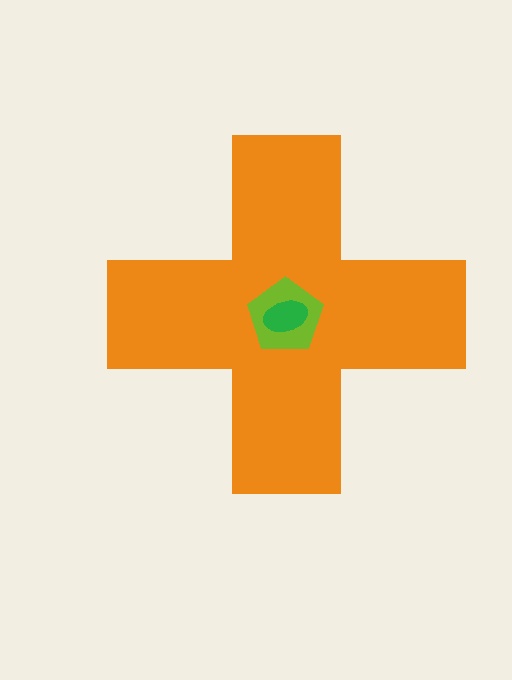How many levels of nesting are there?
3.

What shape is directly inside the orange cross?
The lime pentagon.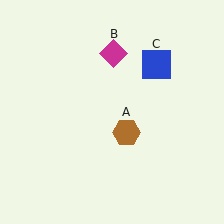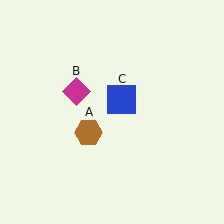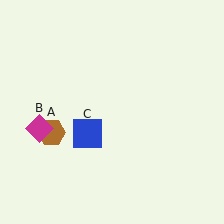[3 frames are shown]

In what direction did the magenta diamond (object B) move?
The magenta diamond (object B) moved down and to the left.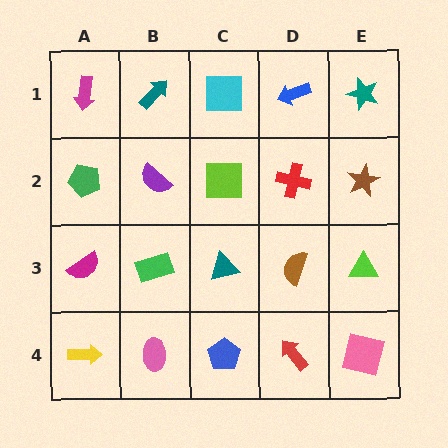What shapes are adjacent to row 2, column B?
A teal arrow (row 1, column B), a green rectangle (row 3, column B), a green pentagon (row 2, column A), a lime square (row 2, column C).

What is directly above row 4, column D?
A brown semicircle.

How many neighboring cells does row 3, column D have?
4.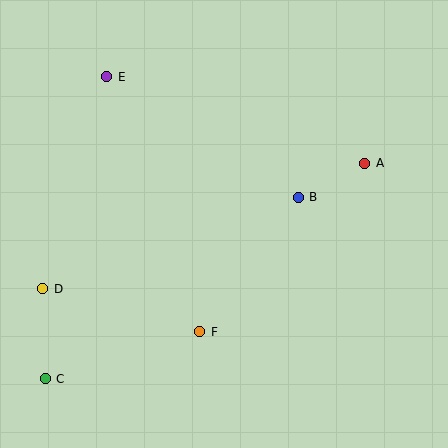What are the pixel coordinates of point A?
Point A is at (365, 163).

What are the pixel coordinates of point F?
Point F is at (200, 332).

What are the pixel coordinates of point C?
Point C is at (45, 379).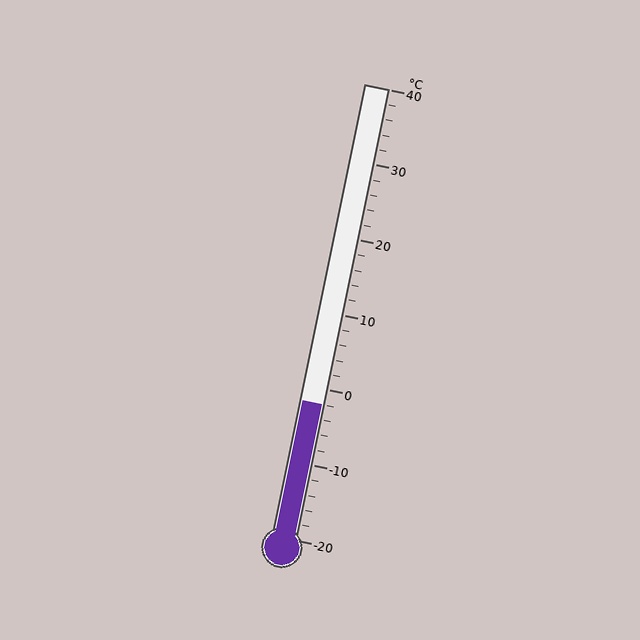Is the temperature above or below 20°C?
The temperature is below 20°C.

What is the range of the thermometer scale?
The thermometer scale ranges from -20°C to 40°C.